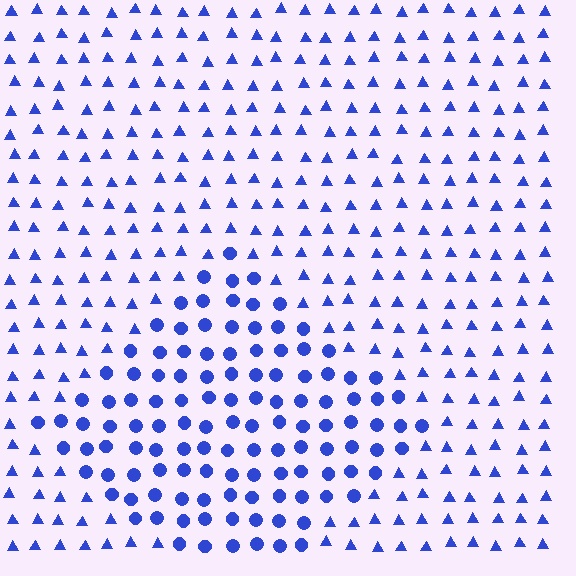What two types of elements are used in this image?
The image uses circles inside the diamond region and triangles outside it.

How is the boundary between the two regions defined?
The boundary is defined by a change in element shape: circles inside vs. triangles outside. All elements share the same color and spacing.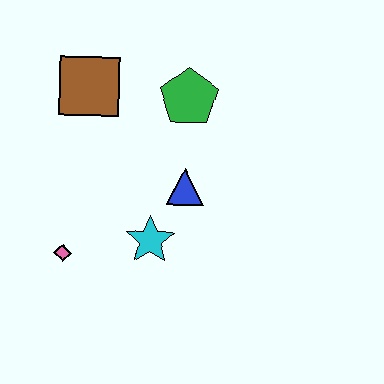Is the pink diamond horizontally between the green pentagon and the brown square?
No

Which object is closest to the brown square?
The green pentagon is closest to the brown square.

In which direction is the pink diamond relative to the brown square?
The pink diamond is below the brown square.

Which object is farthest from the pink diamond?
The green pentagon is farthest from the pink diamond.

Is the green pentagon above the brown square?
No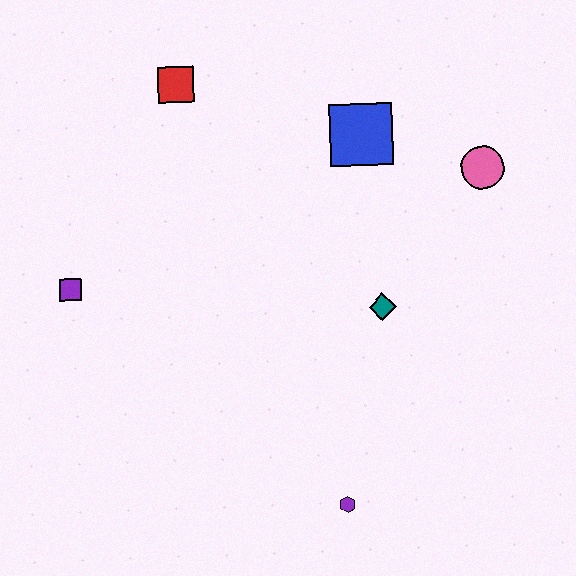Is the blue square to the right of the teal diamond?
No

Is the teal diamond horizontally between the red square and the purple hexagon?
No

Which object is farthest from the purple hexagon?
The red square is farthest from the purple hexagon.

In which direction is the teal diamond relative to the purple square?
The teal diamond is to the right of the purple square.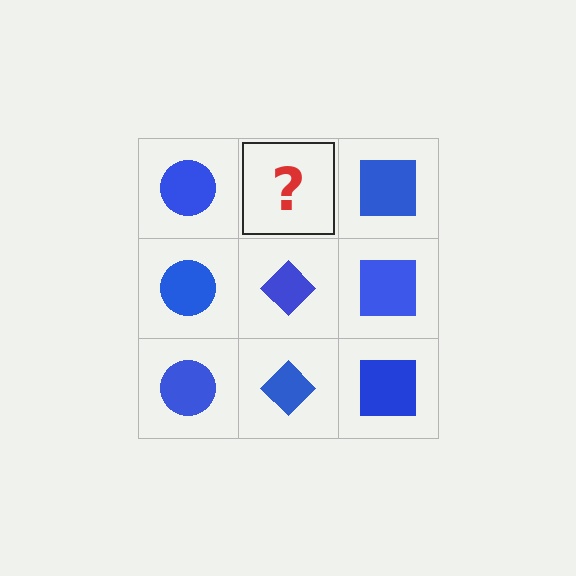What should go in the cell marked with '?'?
The missing cell should contain a blue diamond.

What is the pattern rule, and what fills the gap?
The rule is that each column has a consistent shape. The gap should be filled with a blue diamond.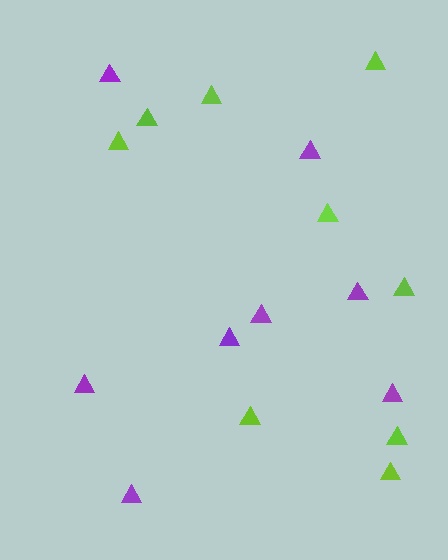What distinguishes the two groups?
There are 2 groups: one group of purple triangles (8) and one group of lime triangles (9).